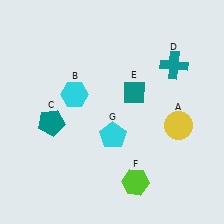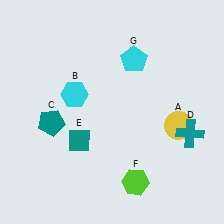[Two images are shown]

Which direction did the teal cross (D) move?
The teal cross (D) moved down.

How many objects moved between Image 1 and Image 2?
3 objects moved between the two images.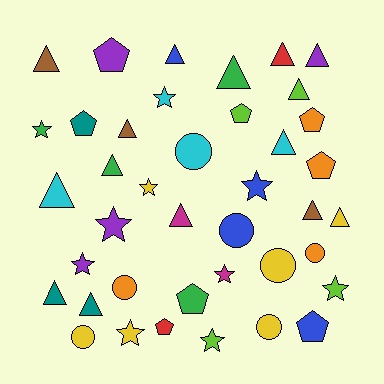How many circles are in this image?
There are 7 circles.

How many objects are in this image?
There are 40 objects.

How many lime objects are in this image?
There are 4 lime objects.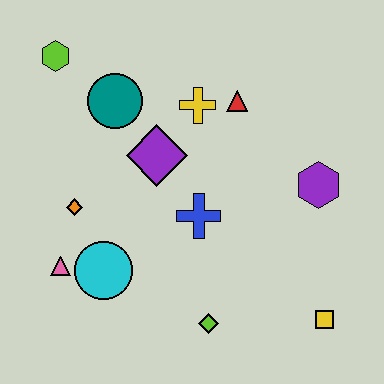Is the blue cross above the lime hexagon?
No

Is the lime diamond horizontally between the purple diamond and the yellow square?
Yes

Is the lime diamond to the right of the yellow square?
No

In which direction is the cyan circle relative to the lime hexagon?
The cyan circle is below the lime hexagon.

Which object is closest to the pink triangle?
The cyan circle is closest to the pink triangle.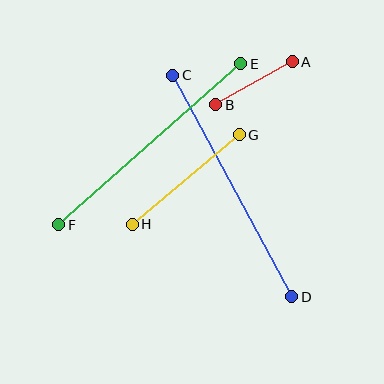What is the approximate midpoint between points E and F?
The midpoint is at approximately (150, 144) pixels.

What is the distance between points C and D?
The distance is approximately 251 pixels.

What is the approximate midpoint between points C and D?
The midpoint is at approximately (232, 186) pixels.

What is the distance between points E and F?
The distance is approximately 243 pixels.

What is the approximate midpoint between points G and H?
The midpoint is at approximately (186, 180) pixels.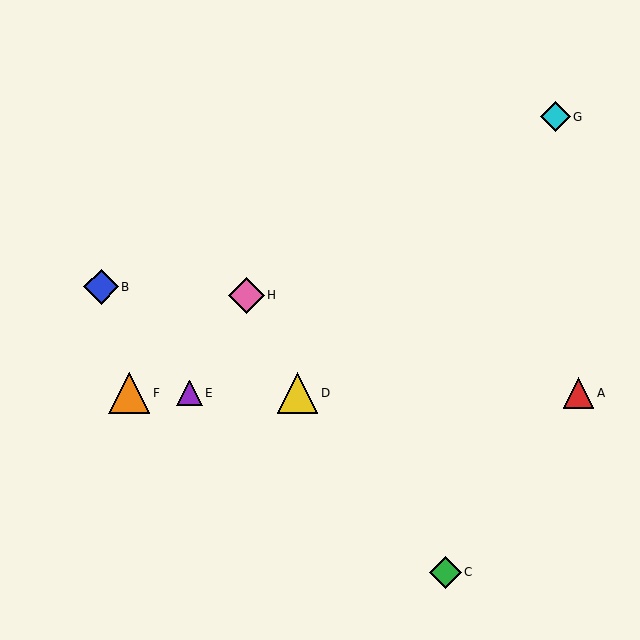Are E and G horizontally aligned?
No, E is at y≈393 and G is at y≈117.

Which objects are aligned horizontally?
Objects A, D, E, F are aligned horizontally.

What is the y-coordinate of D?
Object D is at y≈393.